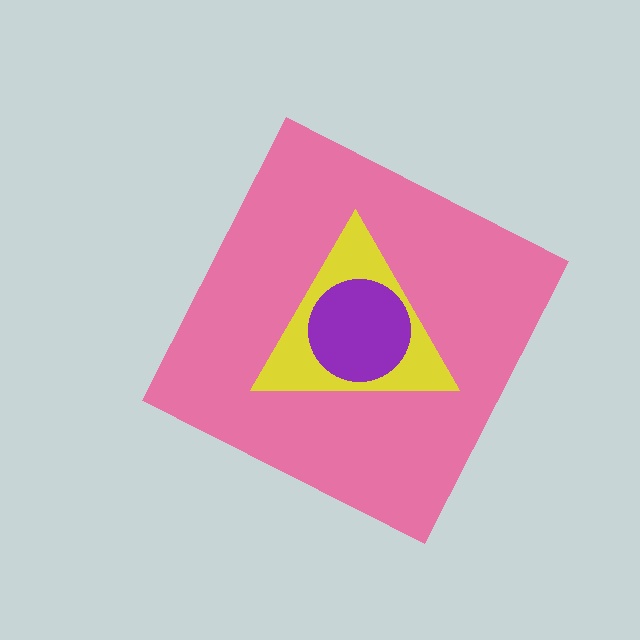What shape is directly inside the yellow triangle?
The purple circle.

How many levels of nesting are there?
3.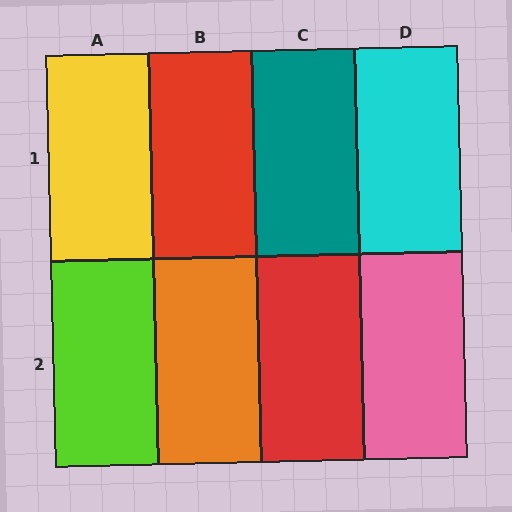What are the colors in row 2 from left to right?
Lime, orange, red, pink.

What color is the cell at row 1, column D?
Cyan.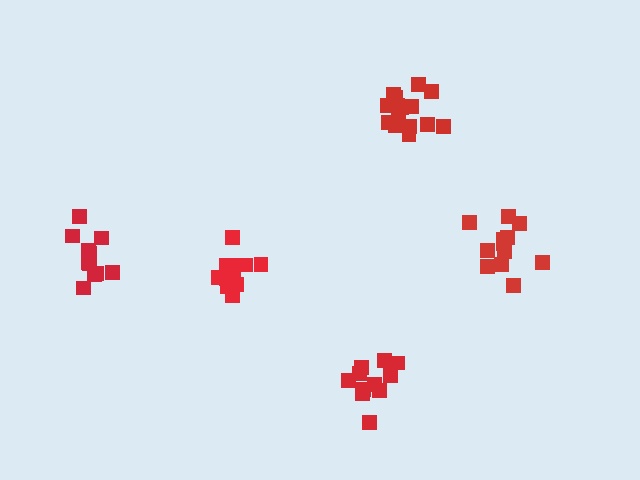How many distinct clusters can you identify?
There are 5 distinct clusters.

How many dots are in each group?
Group 1: 11 dots, Group 2: 11 dots, Group 3: 12 dots, Group 4: 13 dots, Group 5: 15 dots (62 total).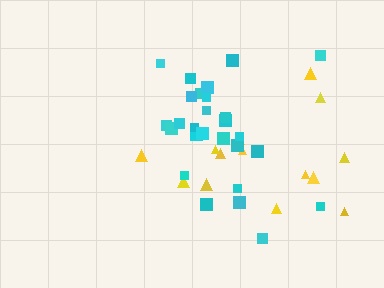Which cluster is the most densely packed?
Cyan.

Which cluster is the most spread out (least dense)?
Yellow.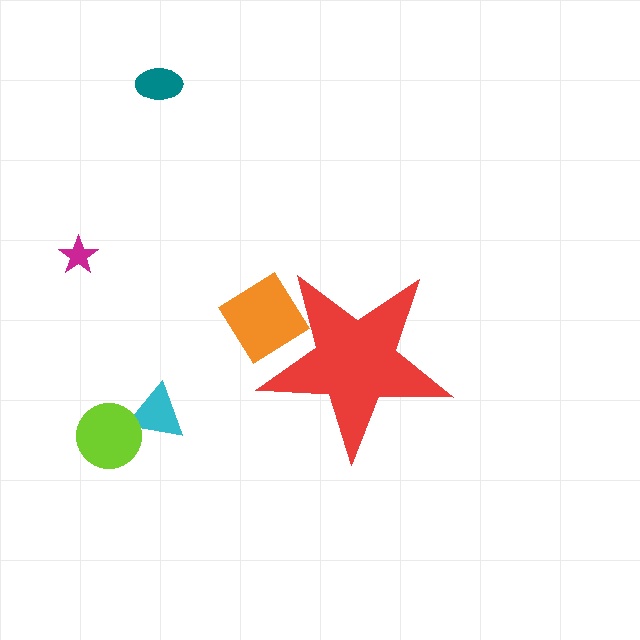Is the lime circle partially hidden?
No, the lime circle is fully visible.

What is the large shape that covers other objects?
A red star.